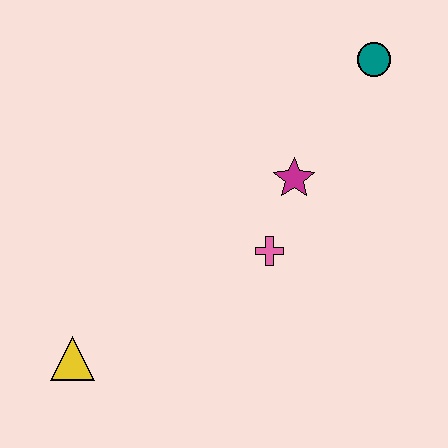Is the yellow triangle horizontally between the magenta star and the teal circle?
No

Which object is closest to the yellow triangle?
The pink cross is closest to the yellow triangle.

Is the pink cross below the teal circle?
Yes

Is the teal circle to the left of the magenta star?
No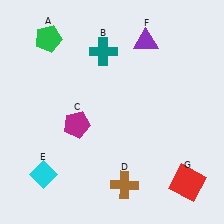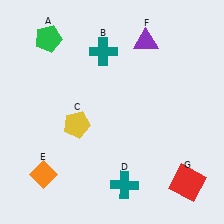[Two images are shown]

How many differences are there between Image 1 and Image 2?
There are 3 differences between the two images.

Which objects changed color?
C changed from magenta to yellow. D changed from brown to teal. E changed from cyan to orange.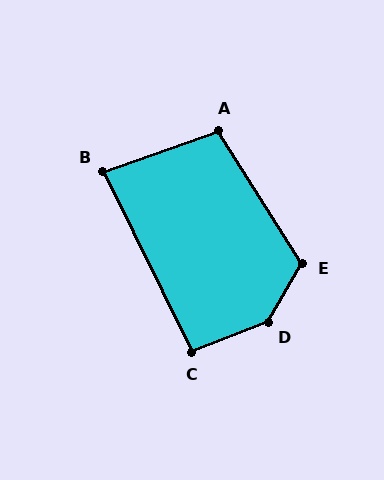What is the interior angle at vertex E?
Approximately 118 degrees (obtuse).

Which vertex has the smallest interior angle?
B, at approximately 83 degrees.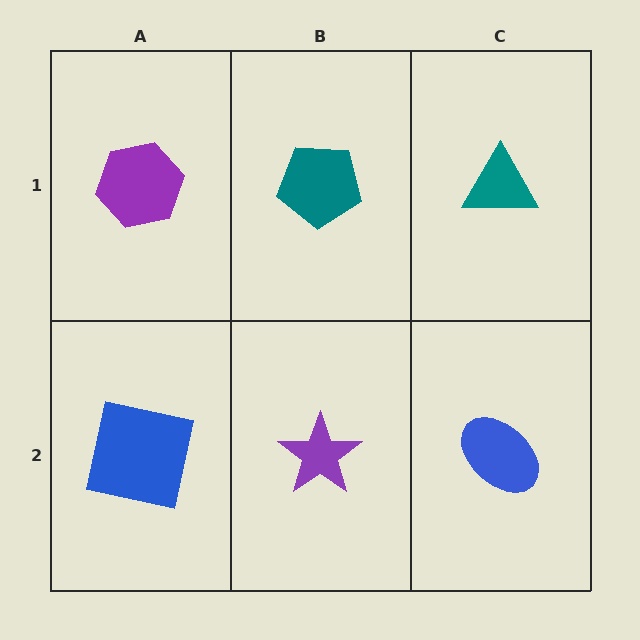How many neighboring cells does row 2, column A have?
2.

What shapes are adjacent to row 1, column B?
A purple star (row 2, column B), a purple hexagon (row 1, column A), a teal triangle (row 1, column C).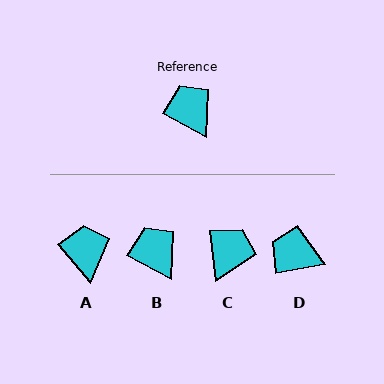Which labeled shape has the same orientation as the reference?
B.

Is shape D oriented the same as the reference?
No, it is off by about 38 degrees.